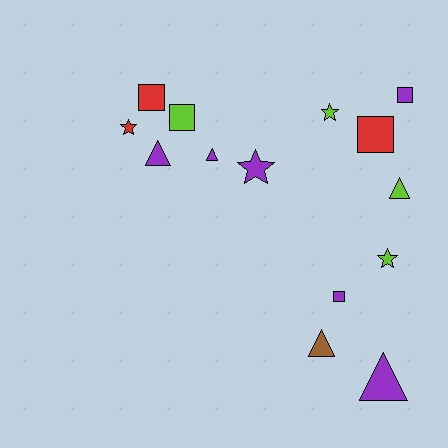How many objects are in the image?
There are 14 objects.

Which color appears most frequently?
Purple, with 6 objects.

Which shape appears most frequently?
Triangle, with 5 objects.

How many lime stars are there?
There are 2 lime stars.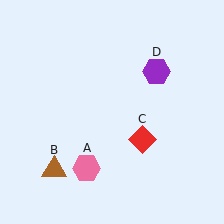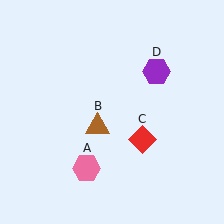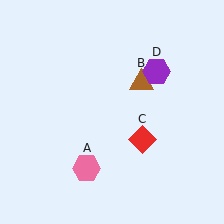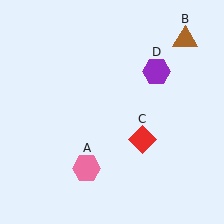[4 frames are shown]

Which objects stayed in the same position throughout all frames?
Pink hexagon (object A) and red diamond (object C) and purple hexagon (object D) remained stationary.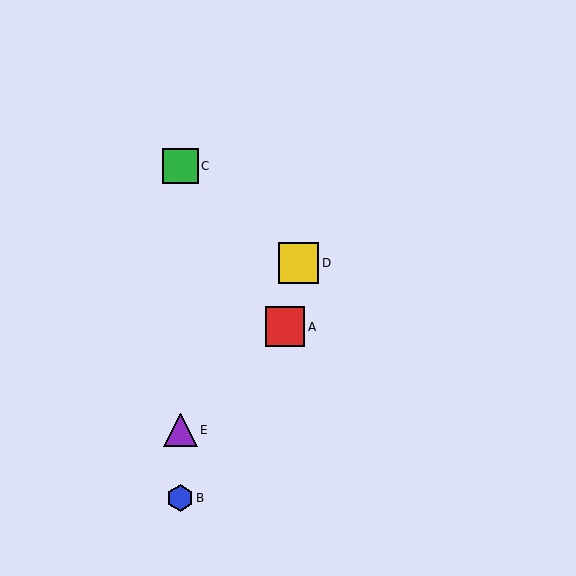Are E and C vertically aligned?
Yes, both are at x≈180.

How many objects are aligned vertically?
3 objects (B, C, E) are aligned vertically.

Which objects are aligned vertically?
Objects B, C, E are aligned vertically.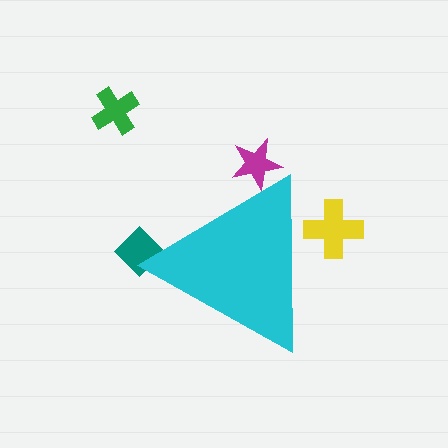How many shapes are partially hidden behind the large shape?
3 shapes are partially hidden.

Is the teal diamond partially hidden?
Yes, the teal diamond is partially hidden behind the cyan triangle.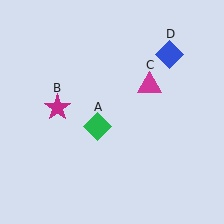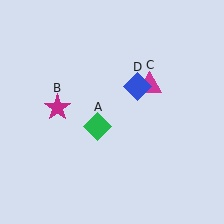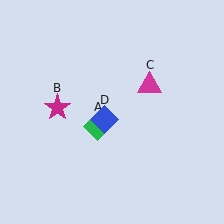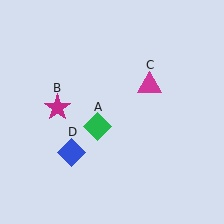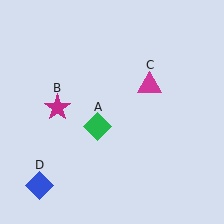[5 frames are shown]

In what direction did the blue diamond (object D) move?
The blue diamond (object D) moved down and to the left.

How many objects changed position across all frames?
1 object changed position: blue diamond (object D).